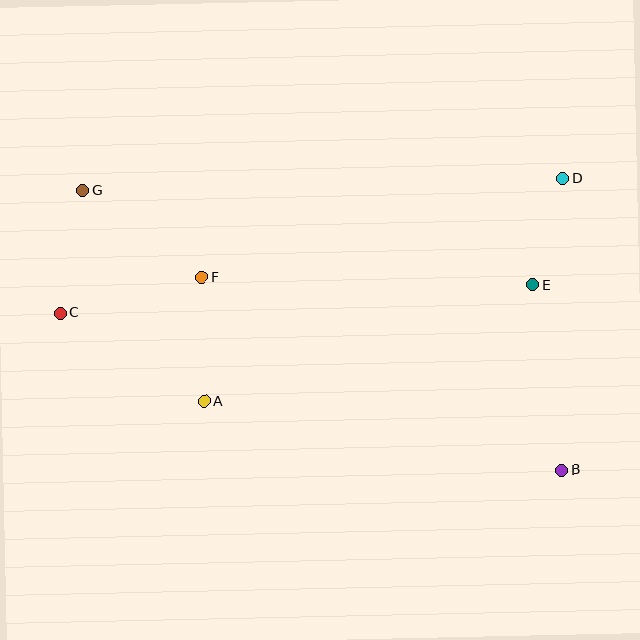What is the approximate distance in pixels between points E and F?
The distance between E and F is approximately 331 pixels.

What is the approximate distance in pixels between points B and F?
The distance between B and F is approximately 409 pixels.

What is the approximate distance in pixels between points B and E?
The distance between B and E is approximately 187 pixels.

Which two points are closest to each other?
Points D and E are closest to each other.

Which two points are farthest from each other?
Points B and G are farthest from each other.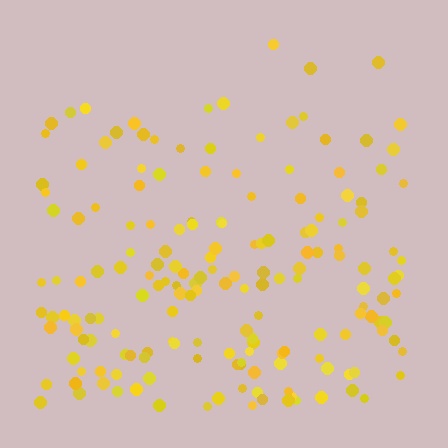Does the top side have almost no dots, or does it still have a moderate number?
Still a moderate number, just noticeably fewer than the bottom.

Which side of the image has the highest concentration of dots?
The bottom.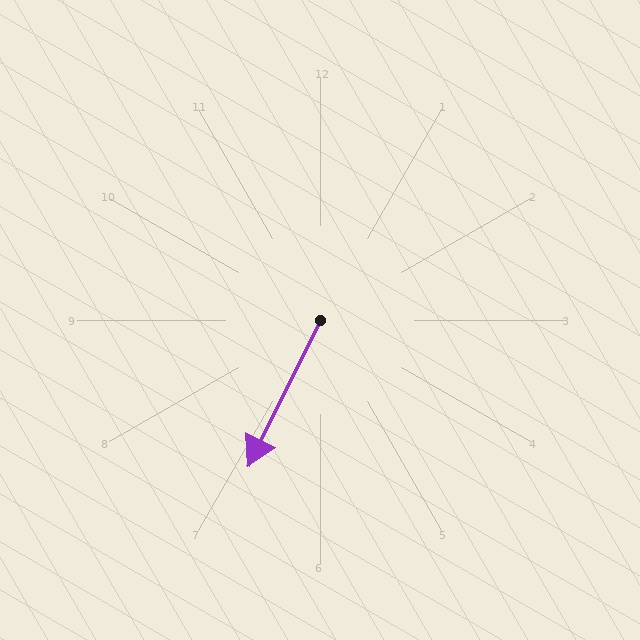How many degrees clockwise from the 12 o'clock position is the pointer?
Approximately 206 degrees.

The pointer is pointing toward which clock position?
Roughly 7 o'clock.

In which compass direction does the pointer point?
Southwest.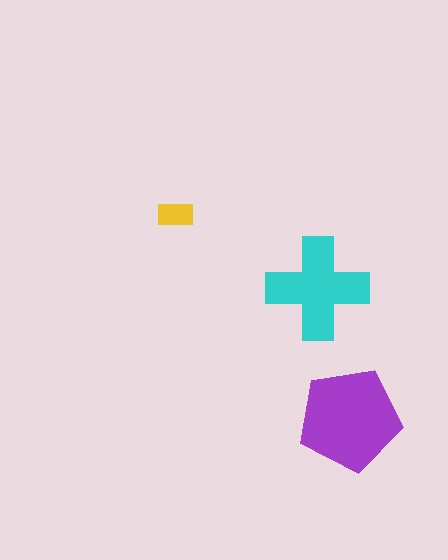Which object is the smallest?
The yellow rectangle.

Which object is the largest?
The purple pentagon.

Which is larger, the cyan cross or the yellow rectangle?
The cyan cross.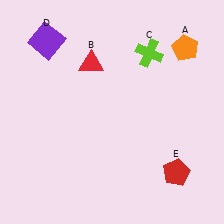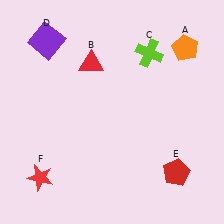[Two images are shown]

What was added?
A red star (F) was added in Image 2.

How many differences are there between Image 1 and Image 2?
There is 1 difference between the two images.